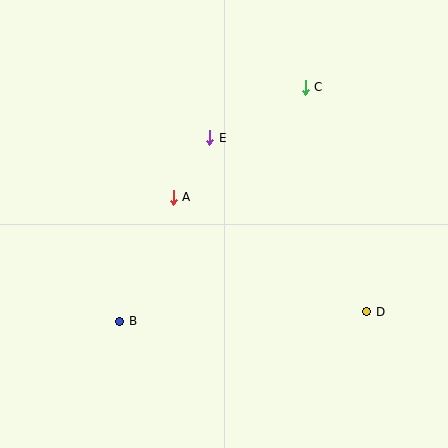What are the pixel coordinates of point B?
Point B is at (120, 321).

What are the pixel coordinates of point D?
Point D is at (367, 312).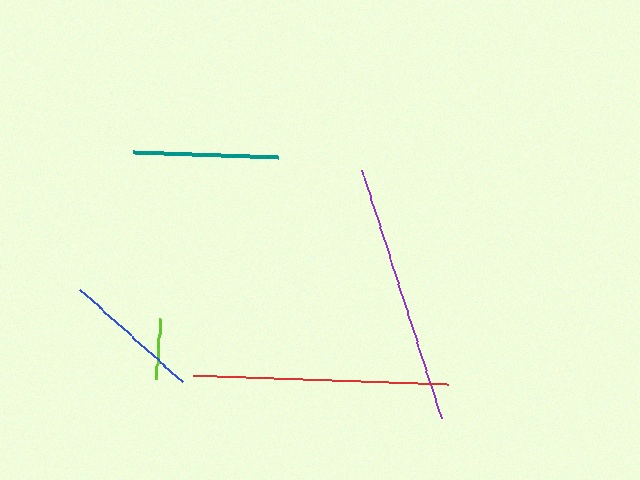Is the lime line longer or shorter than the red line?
The red line is longer than the lime line.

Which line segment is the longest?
The purple line is the longest at approximately 261 pixels.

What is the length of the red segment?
The red segment is approximately 256 pixels long.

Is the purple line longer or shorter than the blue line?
The purple line is longer than the blue line.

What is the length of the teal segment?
The teal segment is approximately 144 pixels long.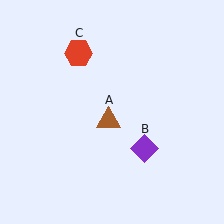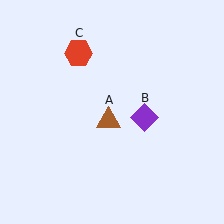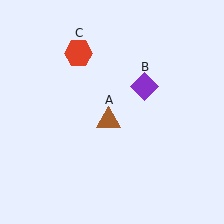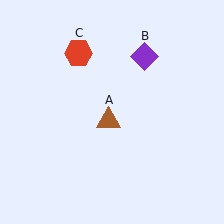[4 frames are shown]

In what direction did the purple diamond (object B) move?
The purple diamond (object B) moved up.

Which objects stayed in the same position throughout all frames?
Brown triangle (object A) and red hexagon (object C) remained stationary.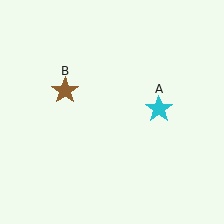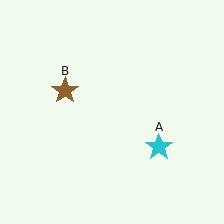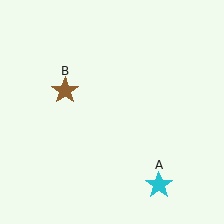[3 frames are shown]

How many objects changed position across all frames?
1 object changed position: cyan star (object A).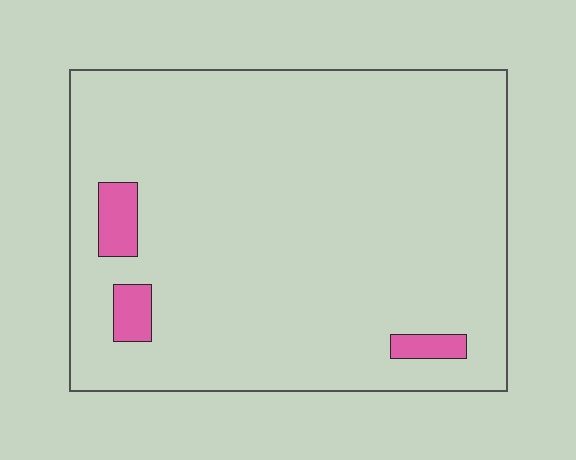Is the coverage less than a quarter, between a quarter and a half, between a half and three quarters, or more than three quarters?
Less than a quarter.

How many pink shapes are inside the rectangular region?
3.